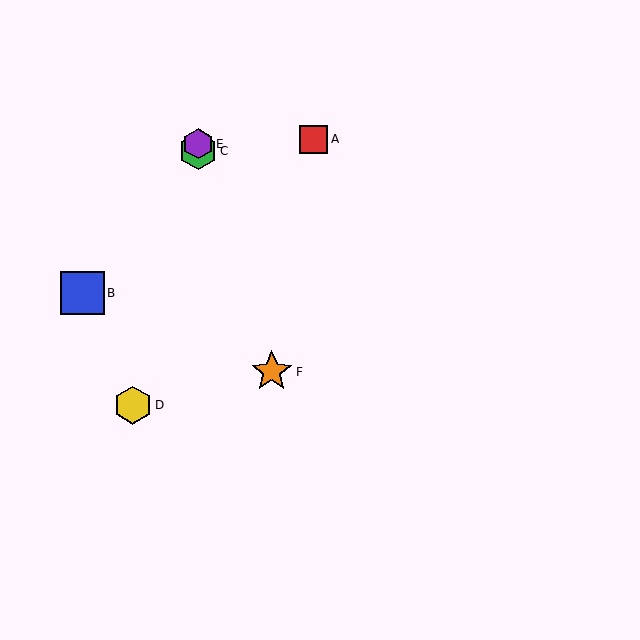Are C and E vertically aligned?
Yes, both are at x≈198.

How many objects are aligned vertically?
2 objects (C, E) are aligned vertically.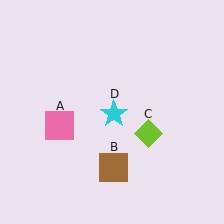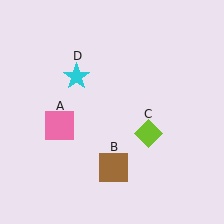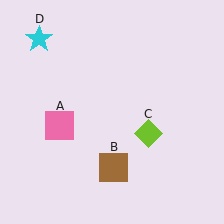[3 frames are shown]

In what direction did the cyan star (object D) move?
The cyan star (object D) moved up and to the left.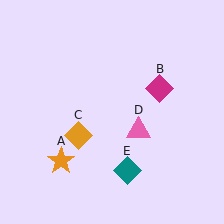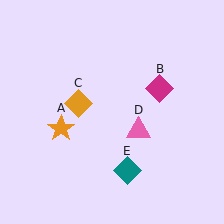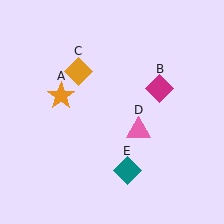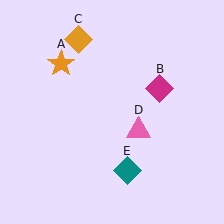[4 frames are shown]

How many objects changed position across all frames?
2 objects changed position: orange star (object A), orange diamond (object C).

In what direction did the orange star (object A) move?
The orange star (object A) moved up.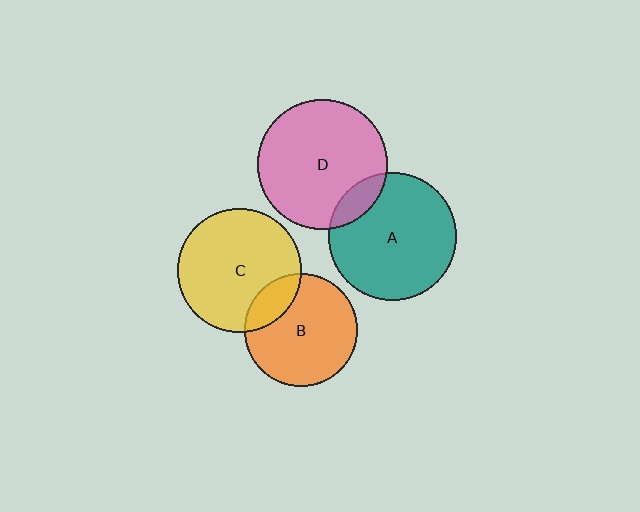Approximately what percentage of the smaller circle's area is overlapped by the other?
Approximately 10%.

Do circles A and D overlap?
Yes.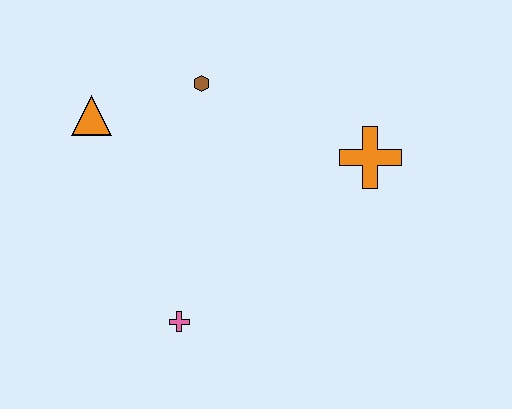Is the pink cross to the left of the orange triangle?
No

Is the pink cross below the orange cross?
Yes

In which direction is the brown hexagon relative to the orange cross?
The brown hexagon is to the left of the orange cross.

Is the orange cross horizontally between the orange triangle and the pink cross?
No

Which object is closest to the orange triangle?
The brown hexagon is closest to the orange triangle.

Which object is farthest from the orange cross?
The orange triangle is farthest from the orange cross.